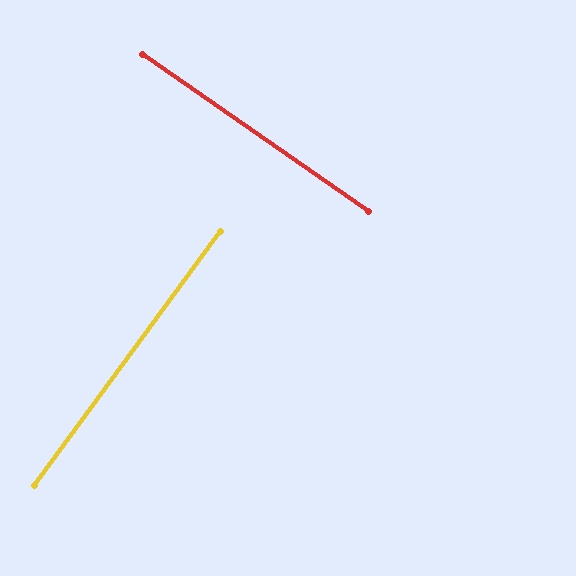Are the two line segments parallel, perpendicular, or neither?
Perpendicular — they meet at approximately 88°.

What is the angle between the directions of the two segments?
Approximately 88 degrees.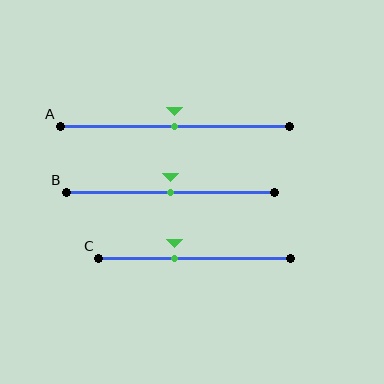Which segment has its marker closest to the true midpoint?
Segment A has its marker closest to the true midpoint.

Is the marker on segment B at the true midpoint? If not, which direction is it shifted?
Yes, the marker on segment B is at the true midpoint.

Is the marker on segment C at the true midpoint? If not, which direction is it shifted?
No, the marker on segment C is shifted to the left by about 11% of the segment length.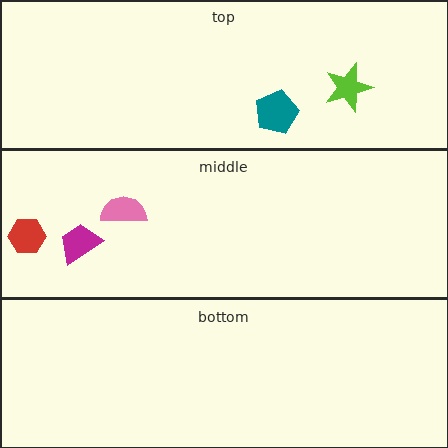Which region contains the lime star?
The top region.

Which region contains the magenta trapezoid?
The middle region.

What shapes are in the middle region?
The pink semicircle, the red hexagon, the magenta trapezoid.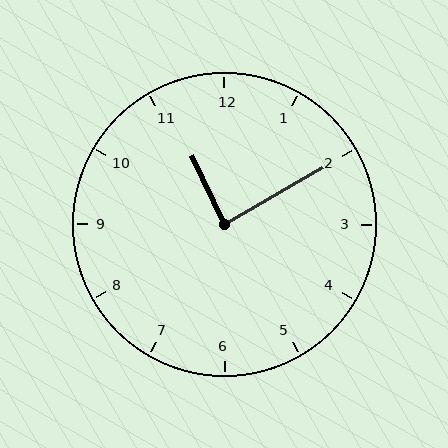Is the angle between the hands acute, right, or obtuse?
It is right.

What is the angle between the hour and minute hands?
Approximately 85 degrees.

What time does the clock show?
11:10.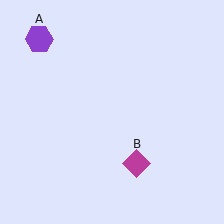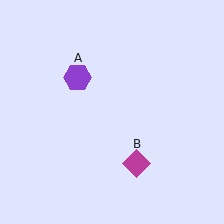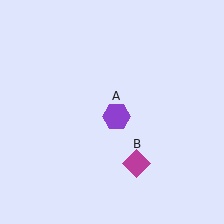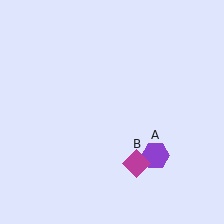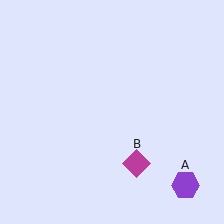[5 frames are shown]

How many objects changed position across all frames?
1 object changed position: purple hexagon (object A).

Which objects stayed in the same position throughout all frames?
Magenta diamond (object B) remained stationary.